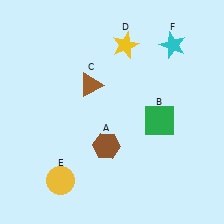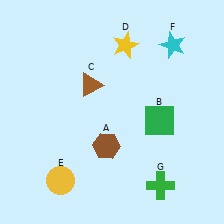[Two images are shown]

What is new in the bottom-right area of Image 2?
A green cross (G) was added in the bottom-right area of Image 2.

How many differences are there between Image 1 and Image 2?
There is 1 difference between the two images.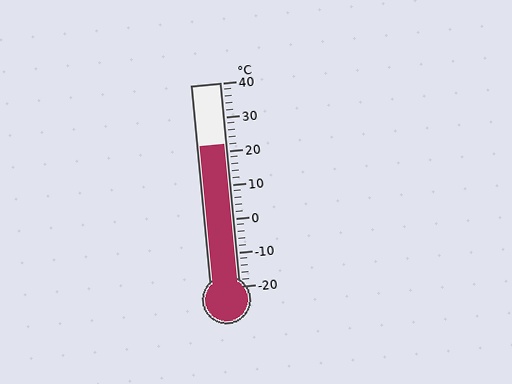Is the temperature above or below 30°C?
The temperature is below 30°C.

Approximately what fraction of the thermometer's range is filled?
The thermometer is filled to approximately 70% of its range.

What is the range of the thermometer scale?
The thermometer scale ranges from -20°C to 40°C.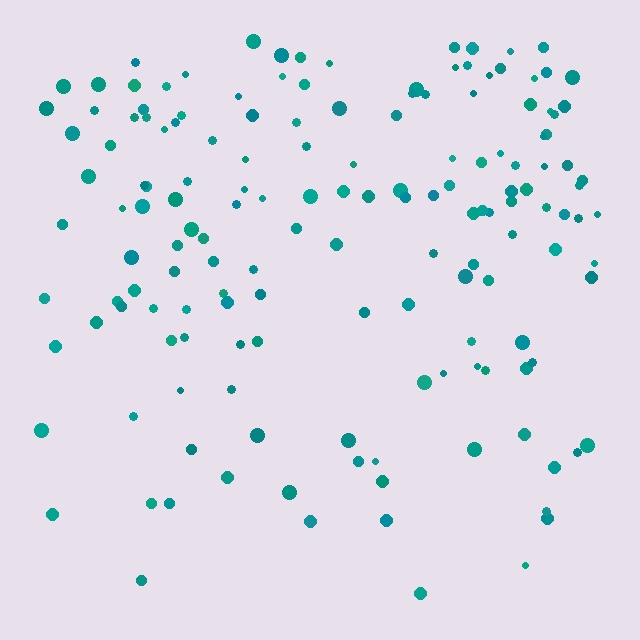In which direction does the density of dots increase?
From bottom to top, with the top side densest.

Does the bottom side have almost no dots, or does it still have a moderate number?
Still a moderate number, just noticeably fewer than the top.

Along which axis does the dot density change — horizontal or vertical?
Vertical.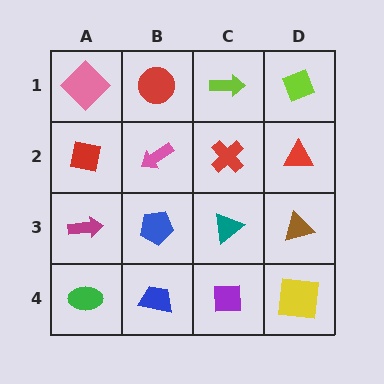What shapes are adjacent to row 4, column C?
A teal triangle (row 3, column C), a blue trapezoid (row 4, column B), a yellow square (row 4, column D).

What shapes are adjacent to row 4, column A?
A magenta arrow (row 3, column A), a blue trapezoid (row 4, column B).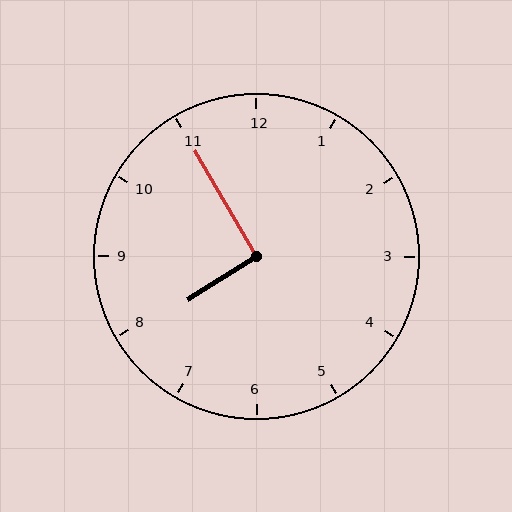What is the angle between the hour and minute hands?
Approximately 92 degrees.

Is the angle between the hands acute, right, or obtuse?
It is right.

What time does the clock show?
7:55.